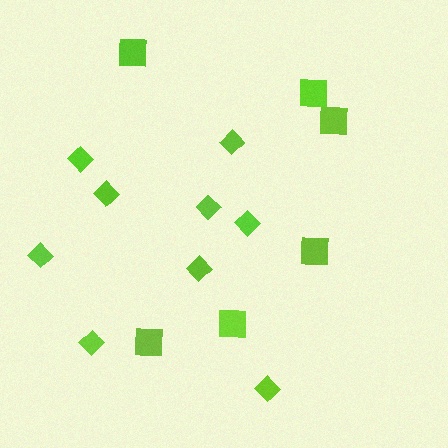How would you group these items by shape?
There are 2 groups: one group of diamonds (9) and one group of squares (6).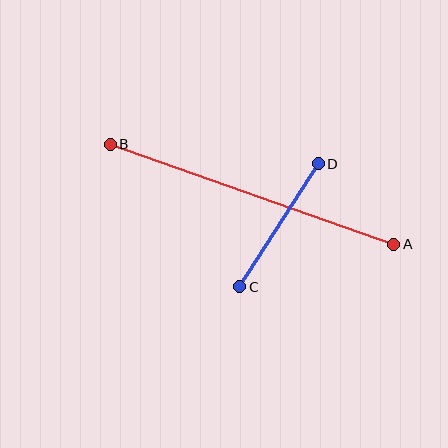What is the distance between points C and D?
The distance is approximately 146 pixels.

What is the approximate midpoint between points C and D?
The midpoint is at approximately (279, 225) pixels.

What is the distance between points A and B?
The distance is approximately 300 pixels.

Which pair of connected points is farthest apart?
Points A and B are farthest apart.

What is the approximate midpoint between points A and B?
The midpoint is at approximately (252, 194) pixels.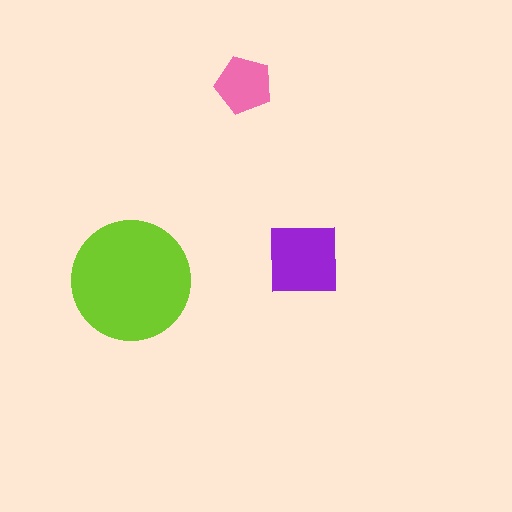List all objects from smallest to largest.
The pink pentagon, the purple square, the lime circle.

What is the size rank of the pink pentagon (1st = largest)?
3rd.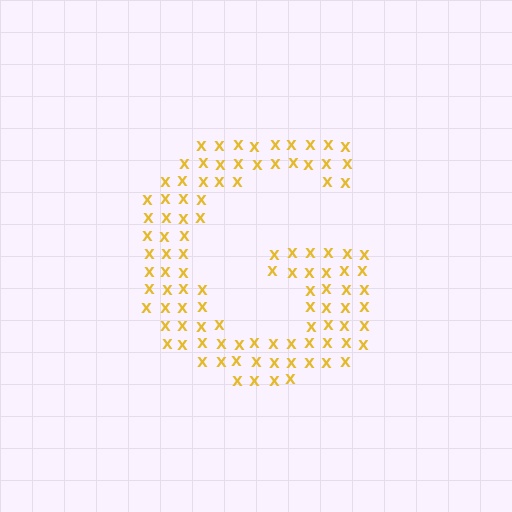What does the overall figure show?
The overall figure shows the letter G.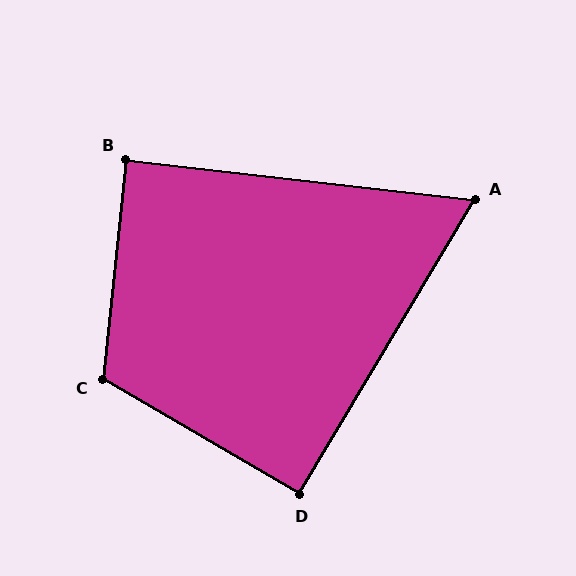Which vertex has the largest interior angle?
C, at approximately 114 degrees.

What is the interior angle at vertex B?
Approximately 90 degrees (approximately right).